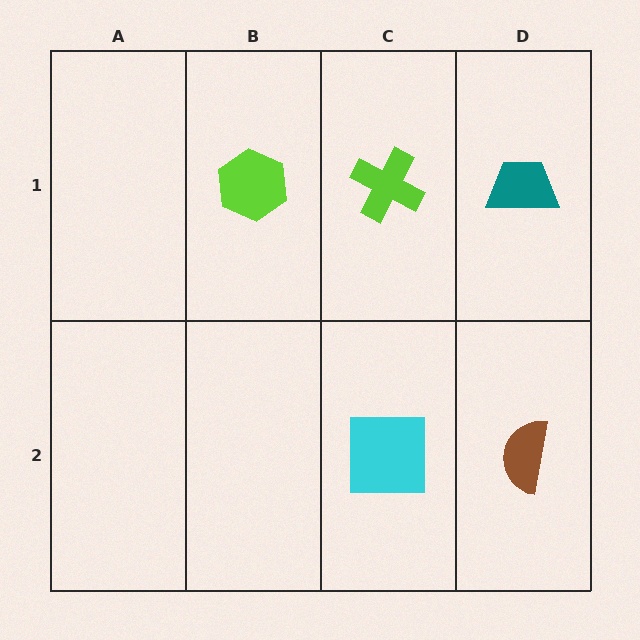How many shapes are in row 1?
3 shapes.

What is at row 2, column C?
A cyan square.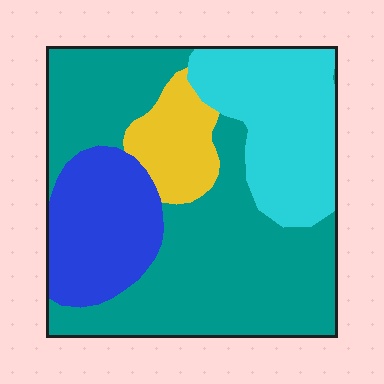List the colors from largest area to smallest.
From largest to smallest: teal, cyan, blue, yellow.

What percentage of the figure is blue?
Blue covers roughly 20% of the figure.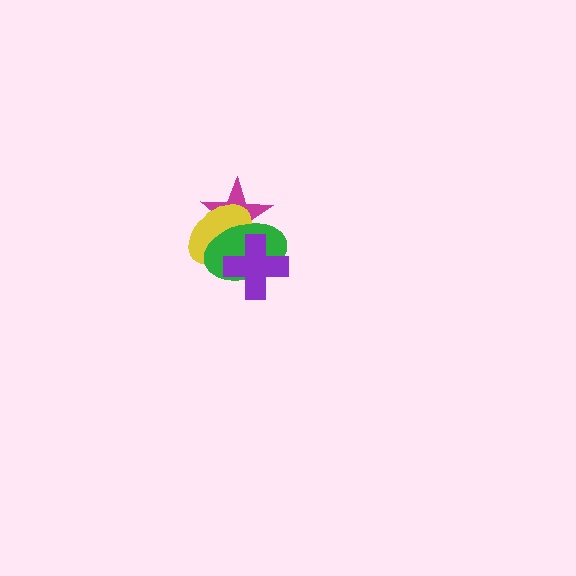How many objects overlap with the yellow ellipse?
3 objects overlap with the yellow ellipse.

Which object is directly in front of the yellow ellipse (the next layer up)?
The green ellipse is directly in front of the yellow ellipse.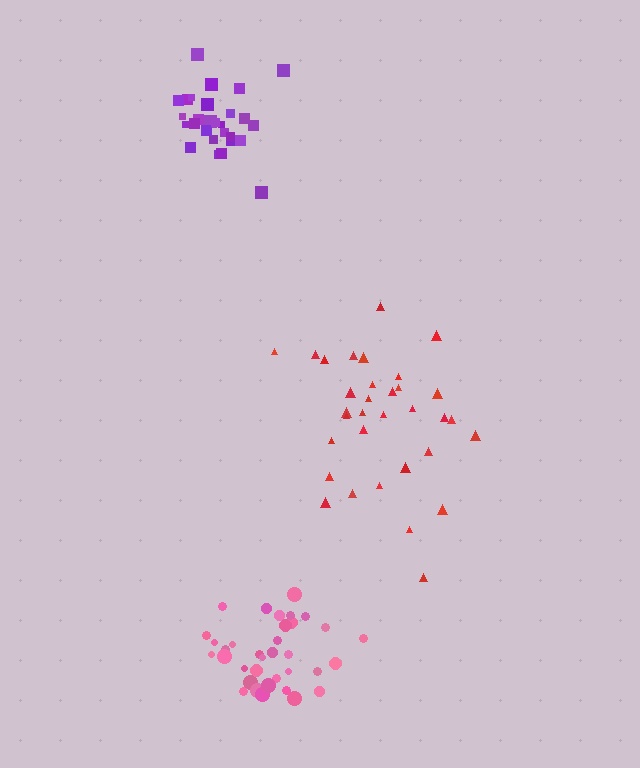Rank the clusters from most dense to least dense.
purple, pink, red.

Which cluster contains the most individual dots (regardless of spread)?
Pink (35).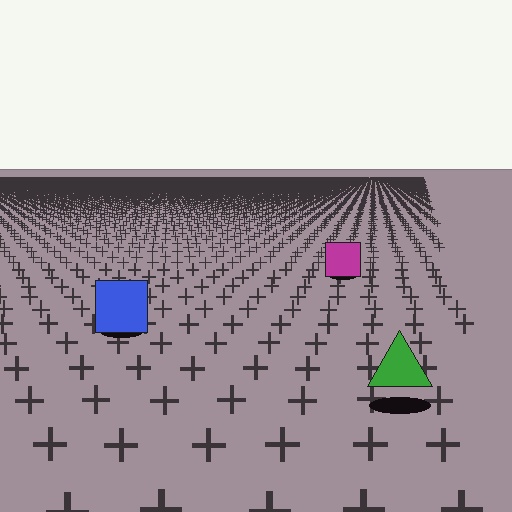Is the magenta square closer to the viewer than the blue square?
No. The blue square is closer — you can tell from the texture gradient: the ground texture is coarser near it.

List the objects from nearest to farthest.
From nearest to farthest: the green triangle, the blue square, the magenta square.